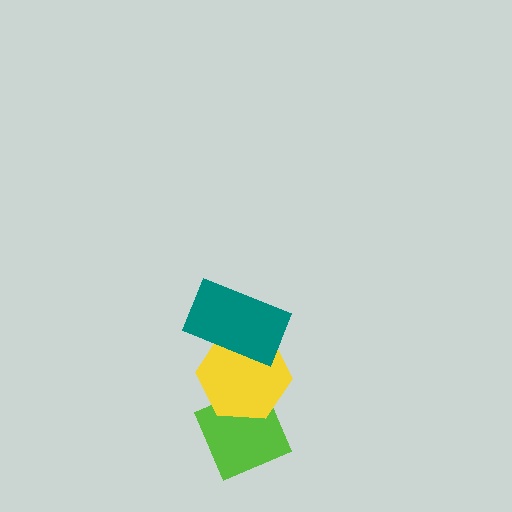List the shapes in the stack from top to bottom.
From top to bottom: the teal rectangle, the yellow hexagon, the lime diamond.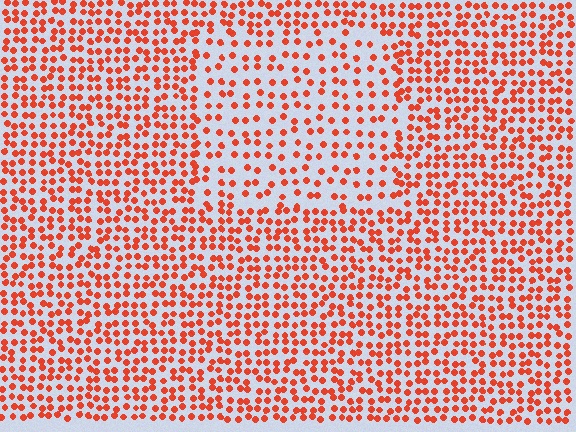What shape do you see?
I see a rectangle.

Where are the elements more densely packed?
The elements are more densely packed outside the rectangle boundary.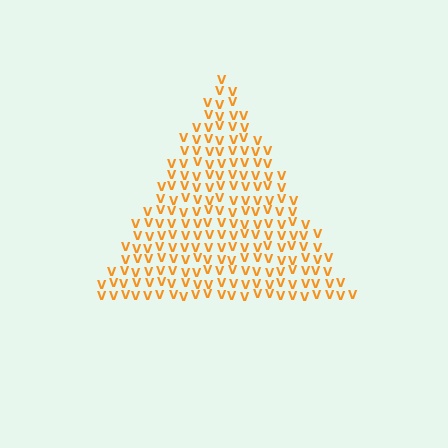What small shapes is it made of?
It is made of small letter V's.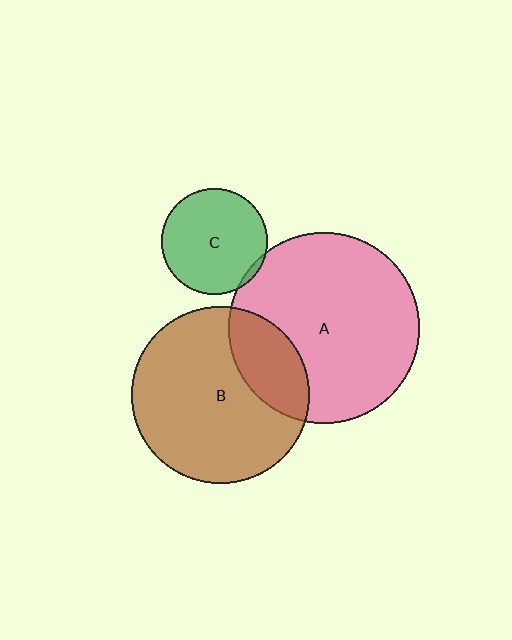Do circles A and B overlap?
Yes.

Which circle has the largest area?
Circle A (pink).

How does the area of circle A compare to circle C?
Approximately 3.2 times.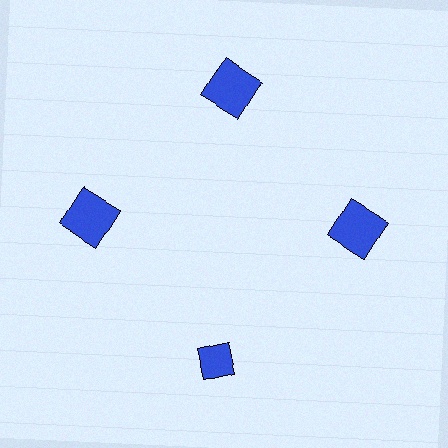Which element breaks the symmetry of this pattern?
The blue diamond at roughly the 6 o'clock position breaks the symmetry. All other shapes are blue squares.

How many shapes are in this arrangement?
There are 4 shapes arranged in a ring pattern.